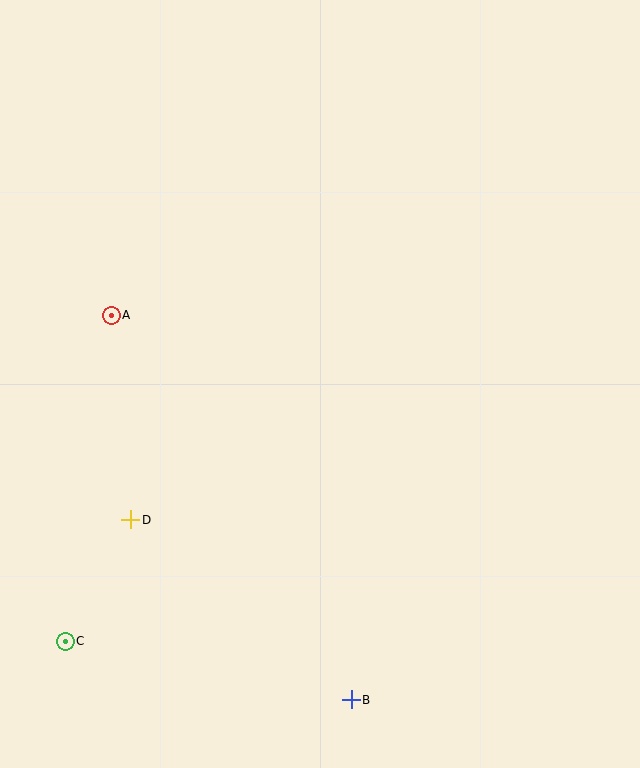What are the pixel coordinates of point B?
Point B is at (351, 700).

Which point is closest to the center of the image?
Point A at (111, 315) is closest to the center.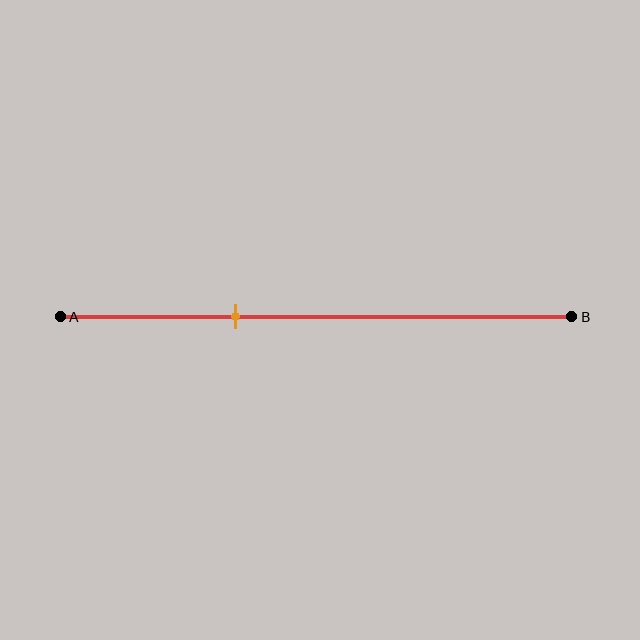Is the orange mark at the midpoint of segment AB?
No, the mark is at about 35% from A, not at the 50% midpoint.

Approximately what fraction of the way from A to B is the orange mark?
The orange mark is approximately 35% of the way from A to B.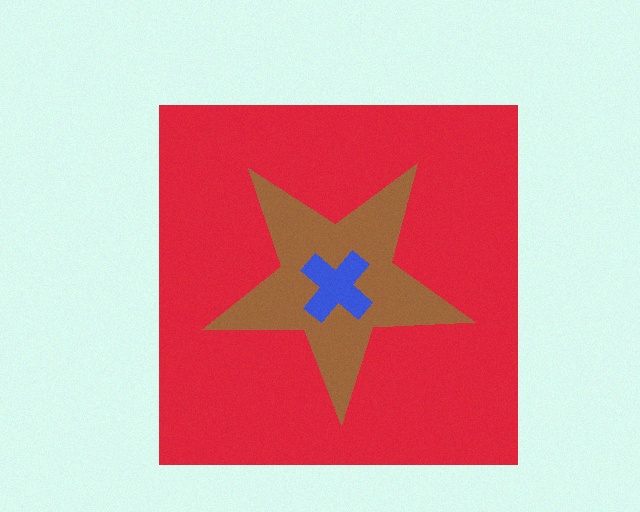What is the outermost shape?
The red square.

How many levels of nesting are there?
3.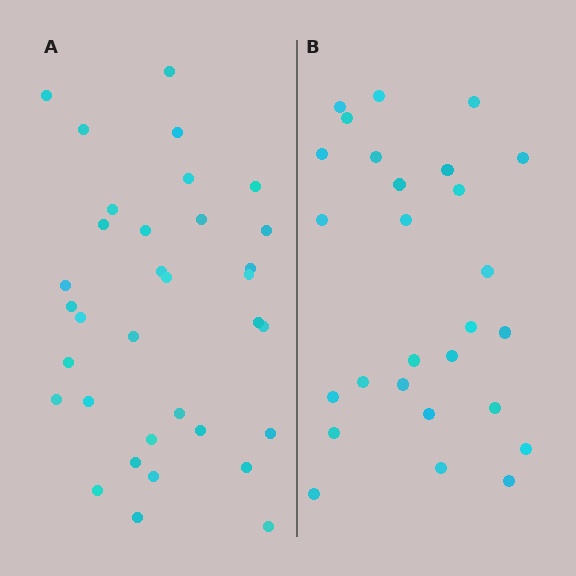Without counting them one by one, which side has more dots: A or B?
Region A (the left region) has more dots.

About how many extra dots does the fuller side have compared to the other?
Region A has roughly 8 or so more dots than region B.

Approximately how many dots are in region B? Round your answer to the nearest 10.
About 30 dots. (The exact count is 27, which rounds to 30.)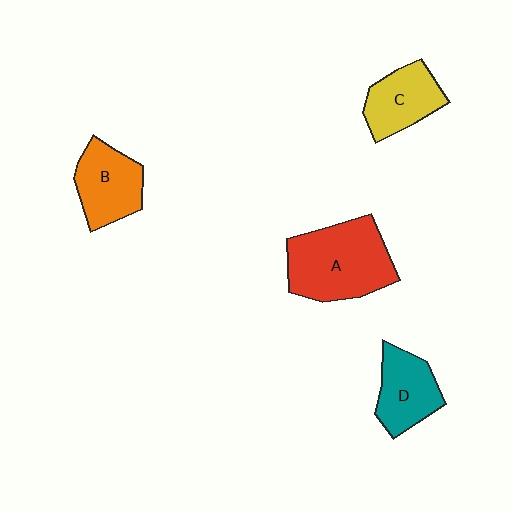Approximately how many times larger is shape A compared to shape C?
Approximately 1.7 times.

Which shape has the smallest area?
Shape D (teal).